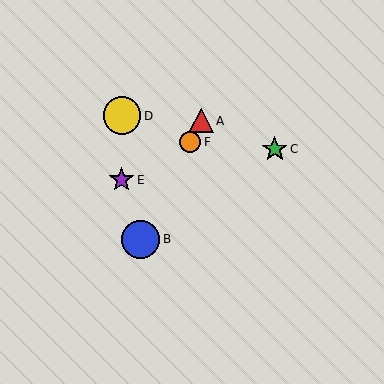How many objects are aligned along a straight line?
3 objects (A, B, F) are aligned along a straight line.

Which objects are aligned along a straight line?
Objects A, B, F are aligned along a straight line.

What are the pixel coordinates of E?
Object E is at (122, 180).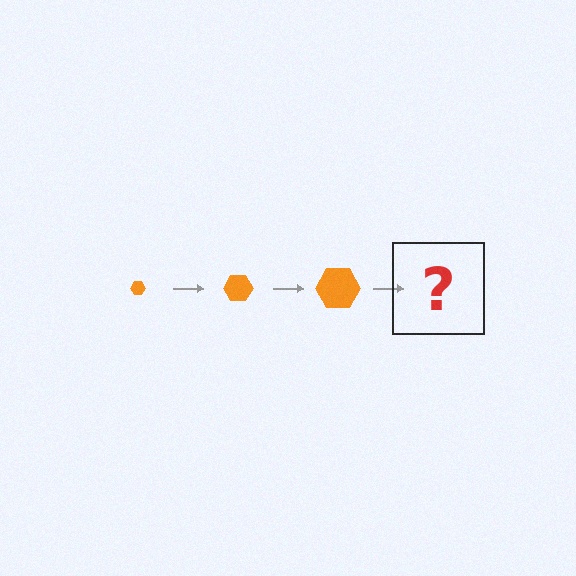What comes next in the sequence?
The next element should be an orange hexagon, larger than the previous one.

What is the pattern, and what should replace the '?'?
The pattern is that the hexagon gets progressively larger each step. The '?' should be an orange hexagon, larger than the previous one.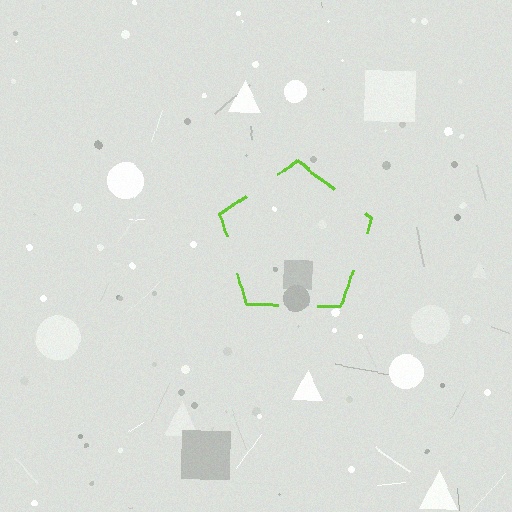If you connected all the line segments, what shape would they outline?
They would outline a pentagon.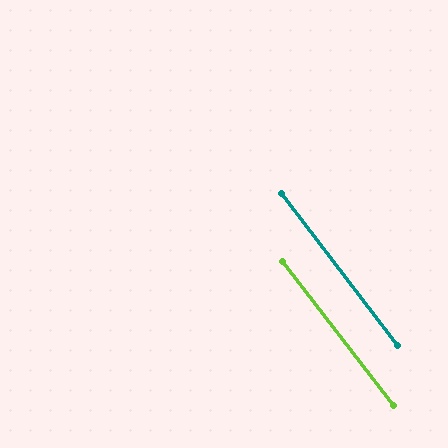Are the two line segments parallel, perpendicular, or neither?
Parallel — their directions differ by only 0.0°.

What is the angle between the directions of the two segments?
Approximately 0 degrees.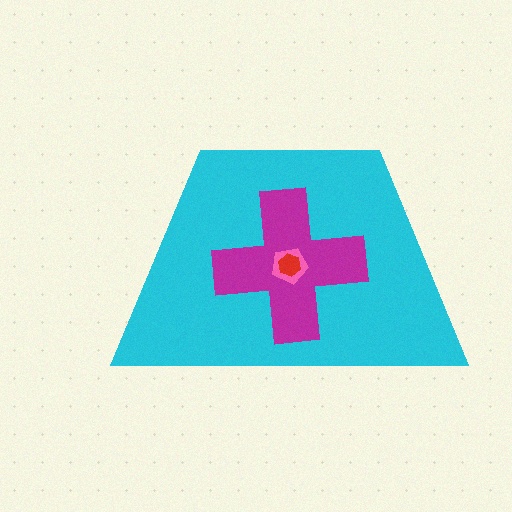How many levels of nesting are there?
4.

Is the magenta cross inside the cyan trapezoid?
Yes.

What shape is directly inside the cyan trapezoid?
The magenta cross.